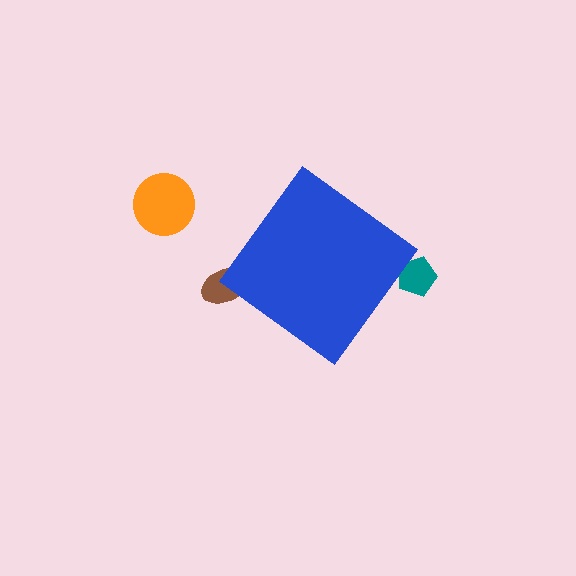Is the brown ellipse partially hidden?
Yes, the brown ellipse is partially hidden behind the blue diamond.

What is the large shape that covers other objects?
A blue diamond.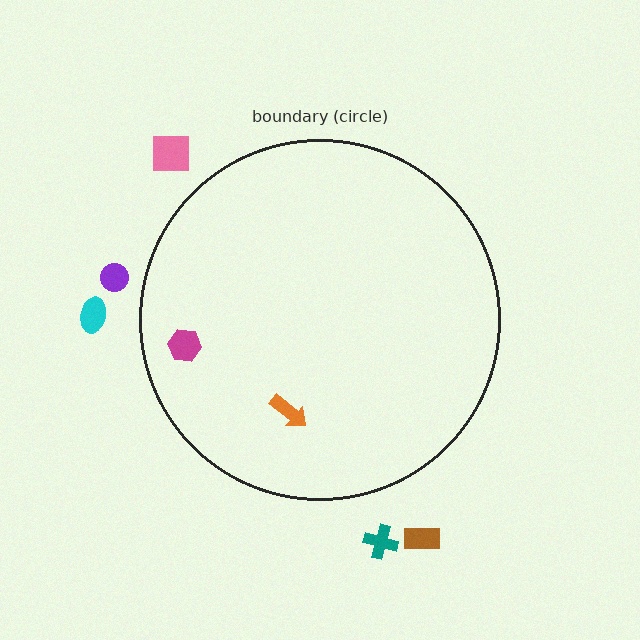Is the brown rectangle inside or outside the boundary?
Outside.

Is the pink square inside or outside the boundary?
Outside.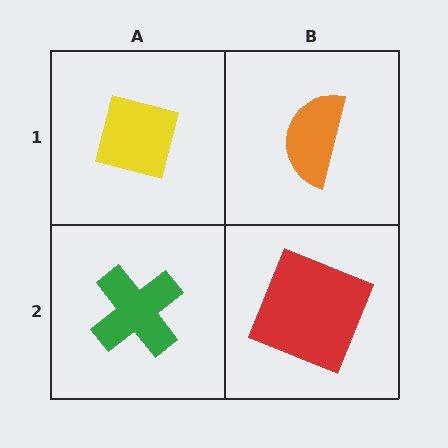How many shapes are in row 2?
2 shapes.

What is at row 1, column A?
A yellow square.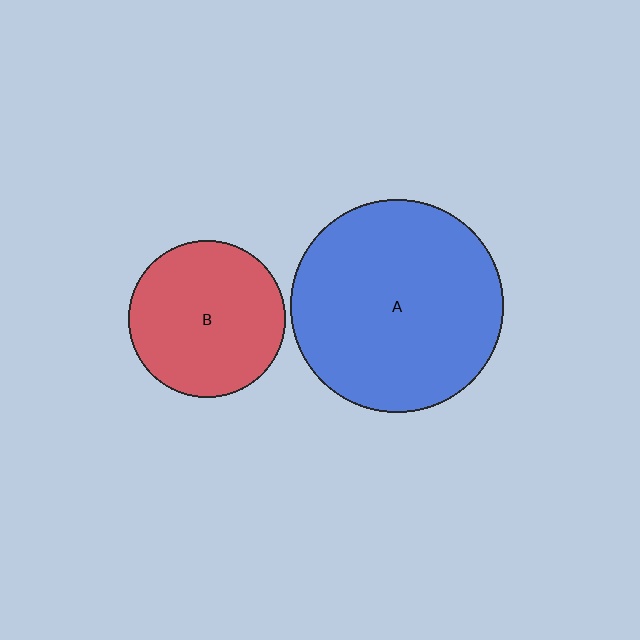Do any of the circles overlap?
No, none of the circles overlap.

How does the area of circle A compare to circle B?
Approximately 1.8 times.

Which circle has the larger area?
Circle A (blue).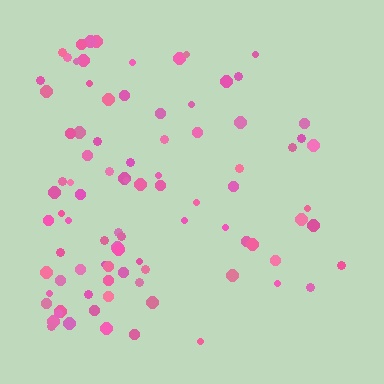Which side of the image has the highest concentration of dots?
The left.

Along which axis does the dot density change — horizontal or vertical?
Horizontal.